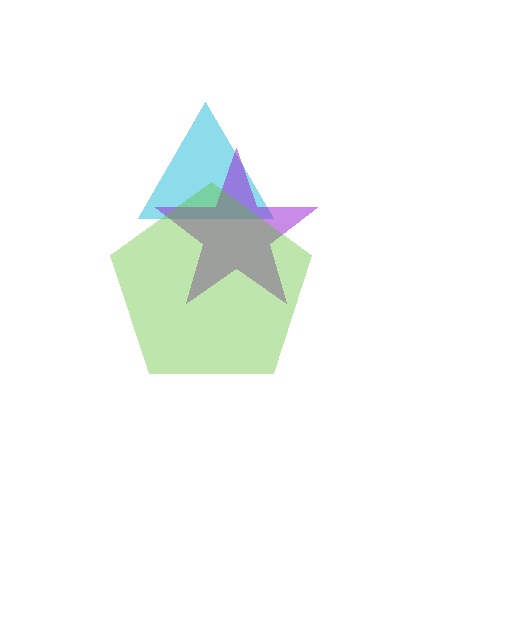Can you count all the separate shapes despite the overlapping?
Yes, there are 3 separate shapes.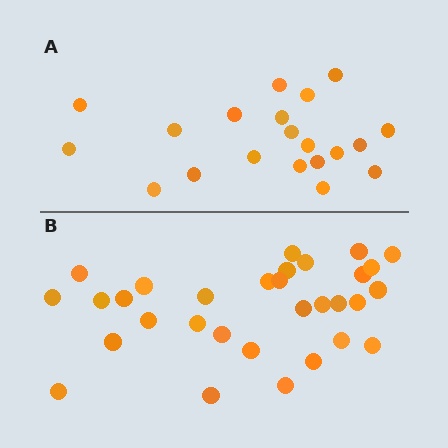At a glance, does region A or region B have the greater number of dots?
Region B (the bottom region) has more dots.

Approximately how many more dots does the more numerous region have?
Region B has roughly 12 or so more dots than region A.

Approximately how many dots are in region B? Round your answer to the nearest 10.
About 30 dots. (The exact count is 31, which rounds to 30.)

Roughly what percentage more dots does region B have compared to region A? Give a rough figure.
About 55% more.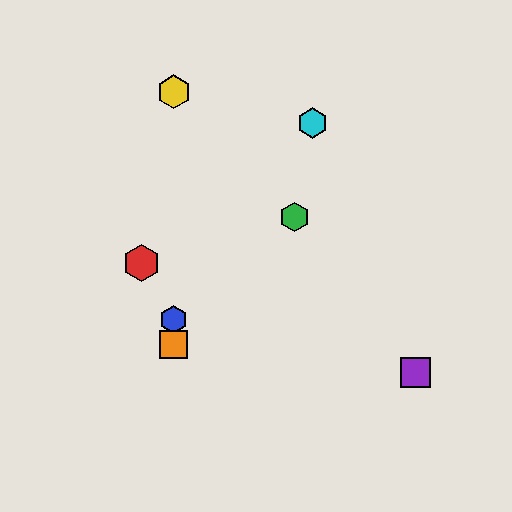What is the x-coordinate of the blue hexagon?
The blue hexagon is at x≈174.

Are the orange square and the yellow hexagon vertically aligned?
Yes, both are at x≈174.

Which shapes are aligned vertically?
The blue hexagon, the yellow hexagon, the orange square are aligned vertically.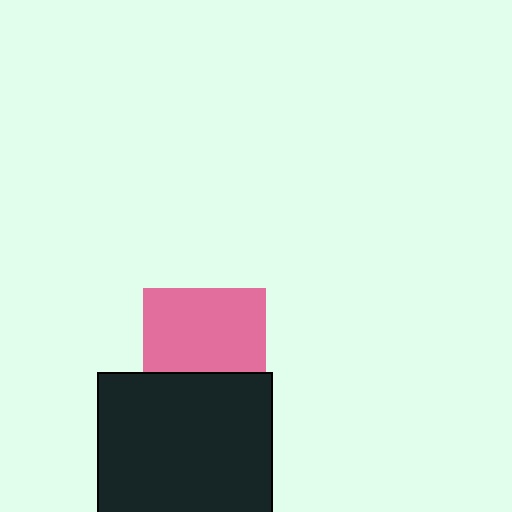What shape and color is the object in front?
The object in front is a black rectangle.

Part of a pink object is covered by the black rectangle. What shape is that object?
It is a square.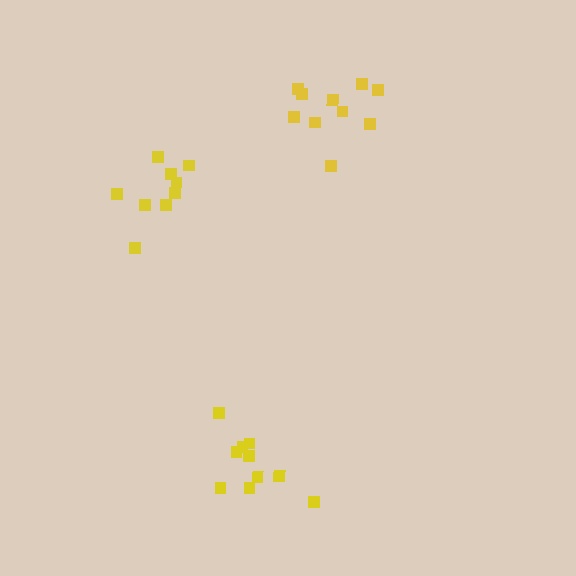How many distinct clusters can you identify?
There are 3 distinct clusters.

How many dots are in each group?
Group 1: 10 dots, Group 2: 10 dots, Group 3: 9 dots (29 total).